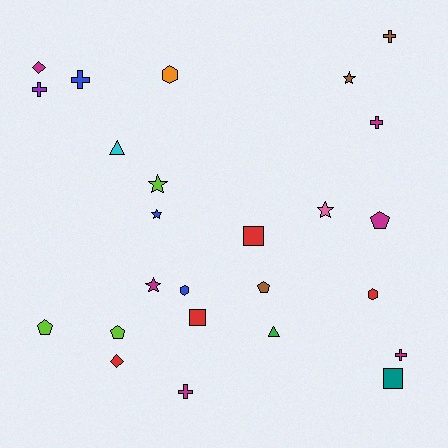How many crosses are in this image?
There are 6 crosses.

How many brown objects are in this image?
There are 3 brown objects.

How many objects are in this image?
There are 25 objects.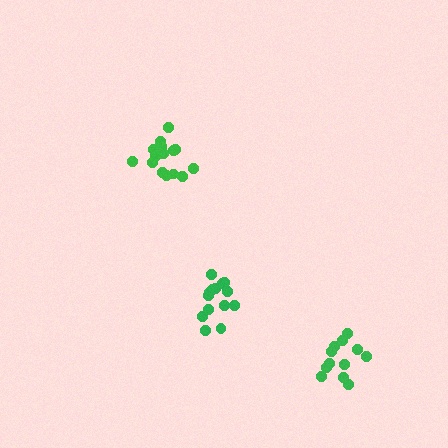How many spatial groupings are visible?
There are 3 spatial groupings.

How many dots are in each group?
Group 1: 16 dots, Group 2: 12 dots, Group 3: 14 dots (42 total).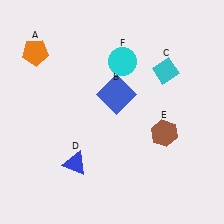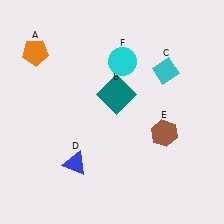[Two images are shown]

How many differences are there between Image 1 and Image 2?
There is 1 difference between the two images.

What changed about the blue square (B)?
In Image 1, B is blue. In Image 2, it changed to teal.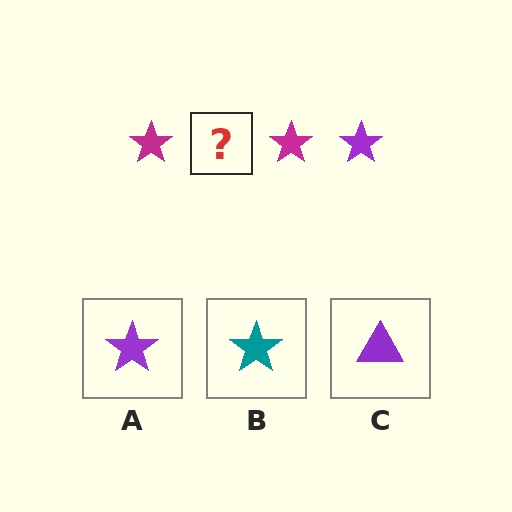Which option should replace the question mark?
Option A.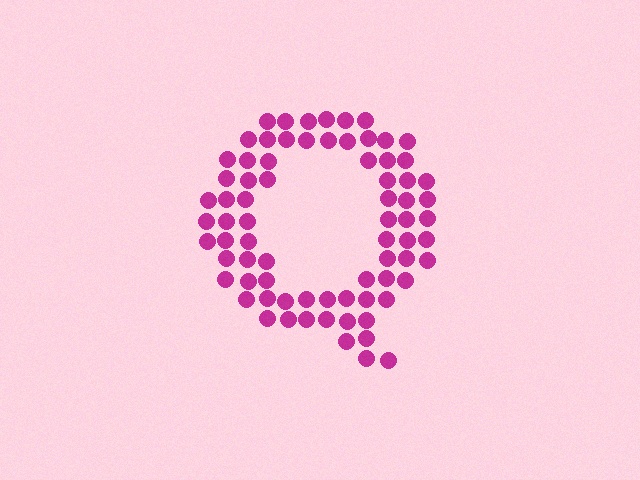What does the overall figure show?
The overall figure shows the letter Q.